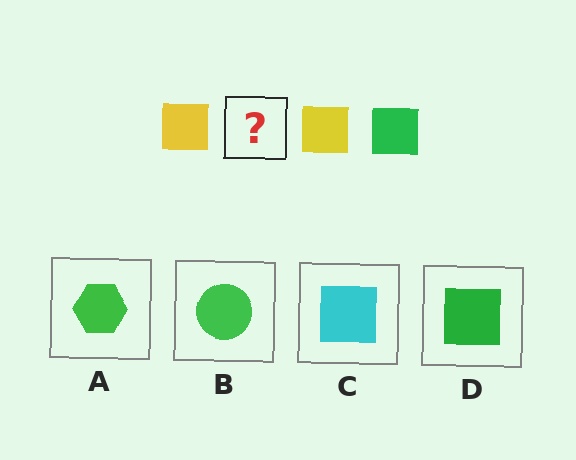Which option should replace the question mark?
Option D.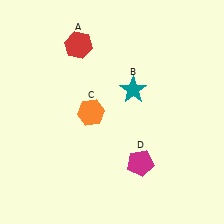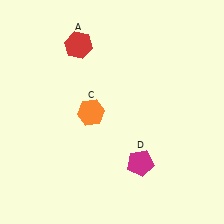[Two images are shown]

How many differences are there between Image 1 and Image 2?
There is 1 difference between the two images.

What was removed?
The teal star (B) was removed in Image 2.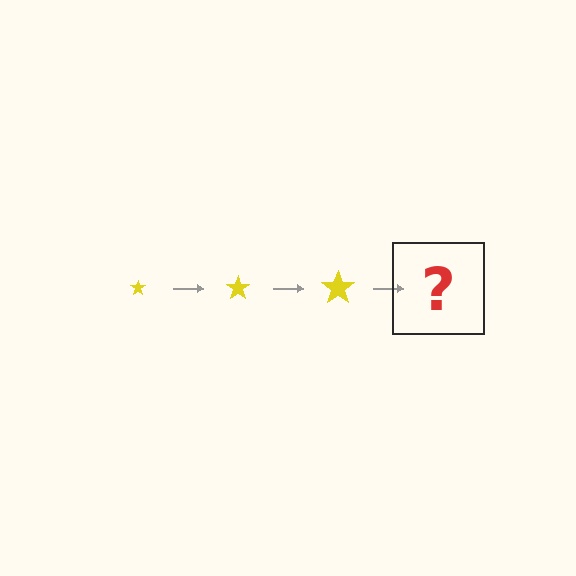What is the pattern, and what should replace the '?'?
The pattern is that the star gets progressively larger each step. The '?' should be a yellow star, larger than the previous one.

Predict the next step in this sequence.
The next step is a yellow star, larger than the previous one.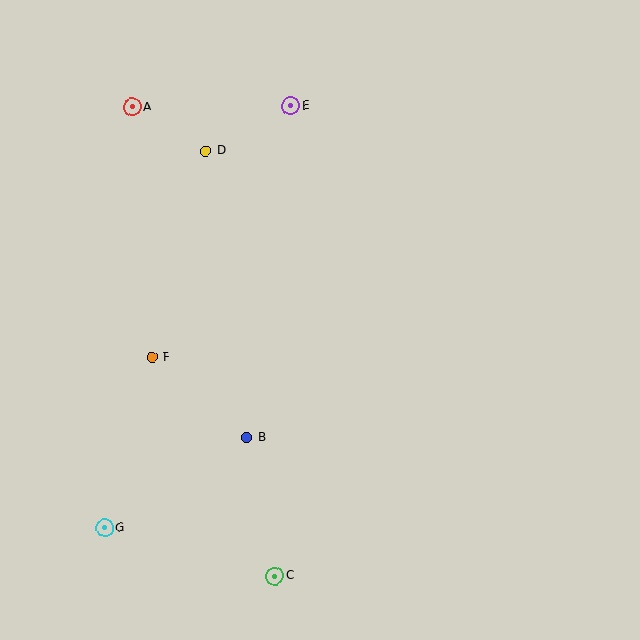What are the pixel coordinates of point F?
Point F is at (152, 358).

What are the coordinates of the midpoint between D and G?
The midpoint between D and G is at (155, 340).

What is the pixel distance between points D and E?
The distance between D and E is 96 pixels.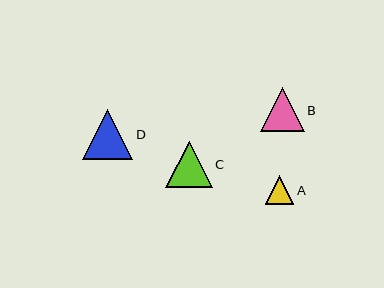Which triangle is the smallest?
Triangle A is the smallest with a size of approximately 29 pixels.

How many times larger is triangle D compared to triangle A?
Triangle D is approximately 1.7 times the size of triangle A.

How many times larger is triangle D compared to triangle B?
Triangle D is approximately 1.1 times the size of triangle B.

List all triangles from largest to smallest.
From largest to smallest: D, C, B, A.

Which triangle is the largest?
Triangle D is the largest with a size of approximately 50 pixels.